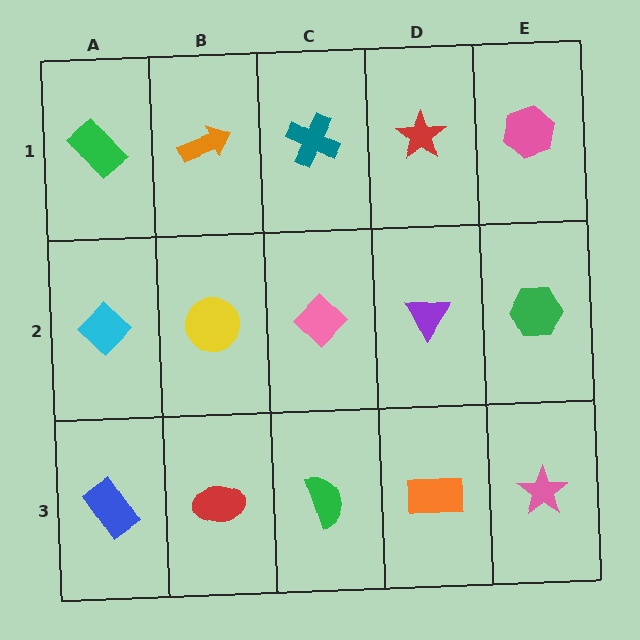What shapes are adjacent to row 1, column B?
A yellow circle (row 2, column B), a green rectangle (row 1, column A), a teal cross (row 1, column C).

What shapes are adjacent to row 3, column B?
A yellow circle (row 2, column B), a blue rectangle (row 3, column A), a green semicircle (row 3, column C).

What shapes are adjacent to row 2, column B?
An orange arrow (row 1, column B), a red ellipse (row 3, column B), a cyan diamond (row 2, column A), a pink diamond (row 2, column C).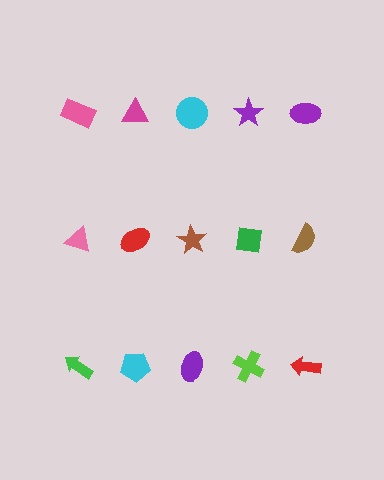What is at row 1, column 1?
A pink rectangle.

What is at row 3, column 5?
A red arrow.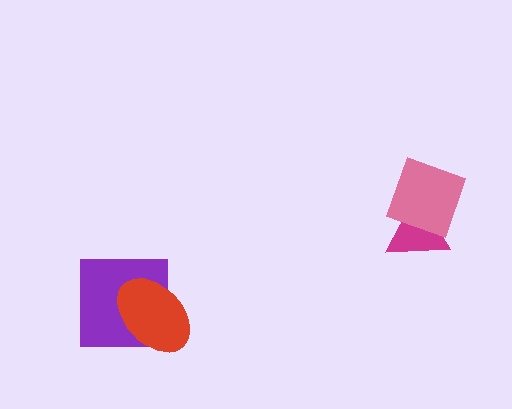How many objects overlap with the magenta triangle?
1 object overlaps with the magenta triangle.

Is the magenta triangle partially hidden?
Yes, it is partially covered by another shape.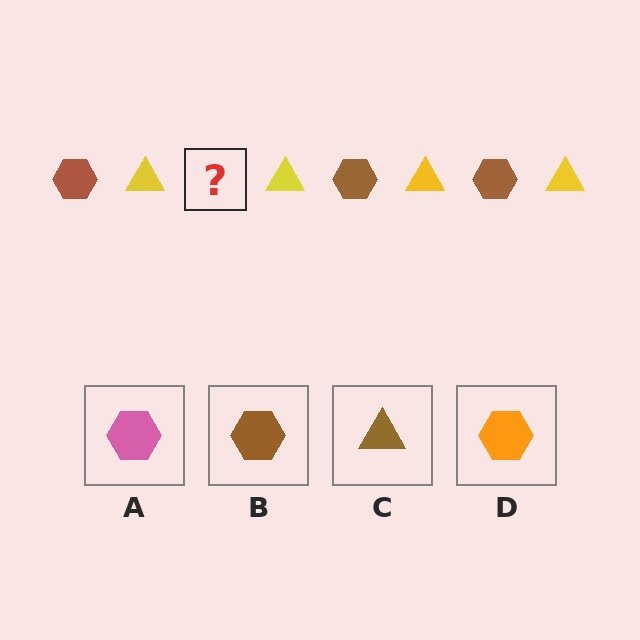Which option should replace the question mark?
Option B.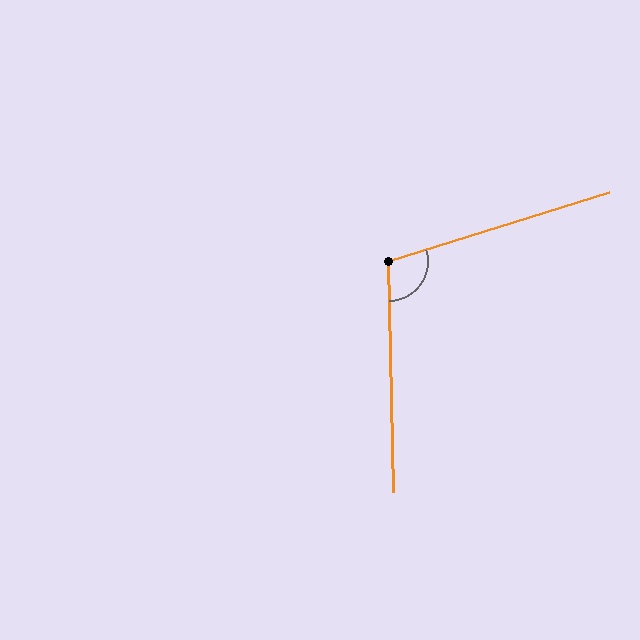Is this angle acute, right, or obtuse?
It is obtuse.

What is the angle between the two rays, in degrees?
Approximately 106 degrees.